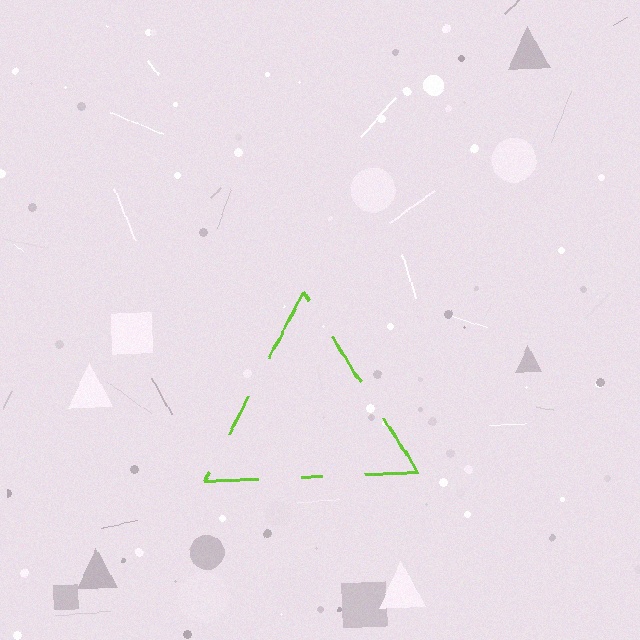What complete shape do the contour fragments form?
The contour fragments form a triangle.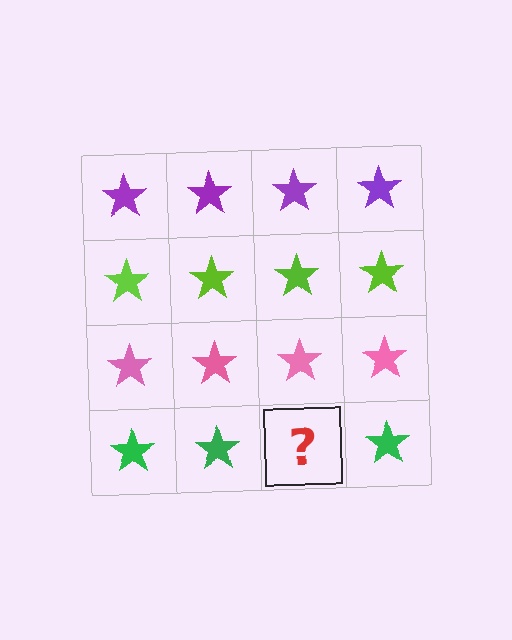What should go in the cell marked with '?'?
The missing cell should contain a green star.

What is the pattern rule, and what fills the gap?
The rule is that each row has a consistent color. The gap should be filled with a green star.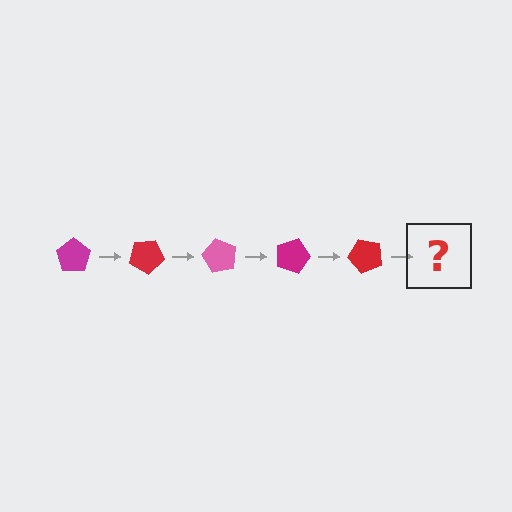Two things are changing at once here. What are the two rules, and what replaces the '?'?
The two rules are that it rotates 30 degrees each step and the color cycles through magenta, red, and pink. The '?' should be a pink pentagon, rotated 150 degrees from the start.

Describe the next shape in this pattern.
It should be a pink pentagon, rotated 150 degrees from the start.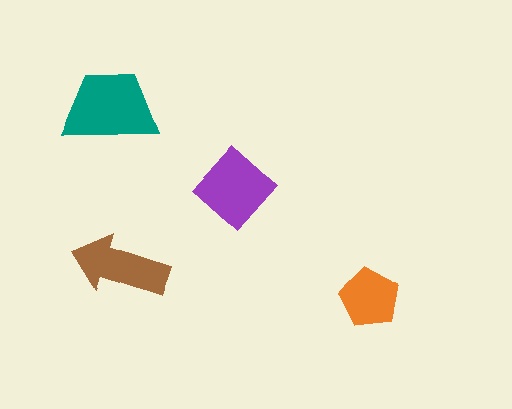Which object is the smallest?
The orange pentagon.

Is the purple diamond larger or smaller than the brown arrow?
Larger.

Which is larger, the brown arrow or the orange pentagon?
The brown arrow.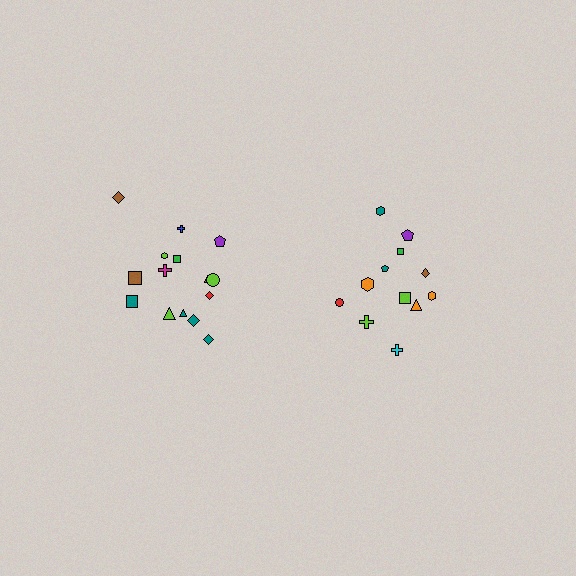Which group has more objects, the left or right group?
The left group.